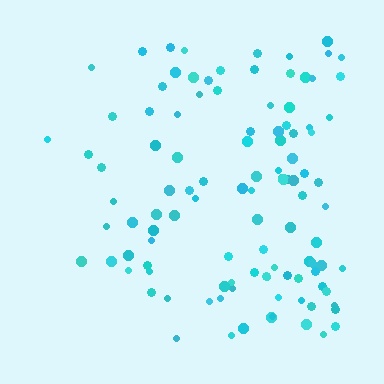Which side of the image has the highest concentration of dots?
The right.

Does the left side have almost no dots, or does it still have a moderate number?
Still a moderate number, just noticeably fewer than the right.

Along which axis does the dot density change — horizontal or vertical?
Horizontal.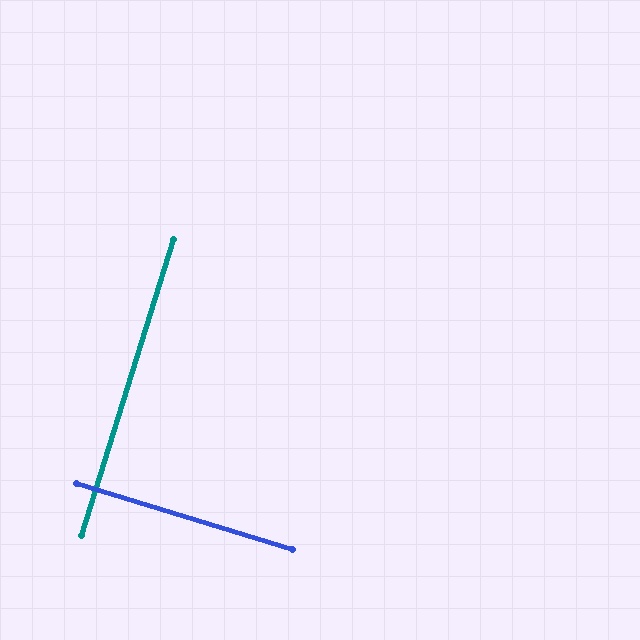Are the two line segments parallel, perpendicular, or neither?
Perpendicular — they meet at approximately 90°.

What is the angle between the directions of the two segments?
Approximately 90 degrees.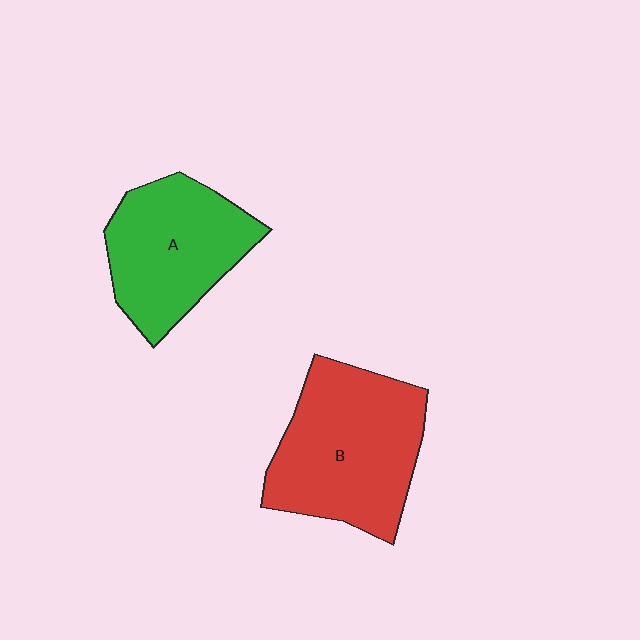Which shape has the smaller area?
Shape A (green).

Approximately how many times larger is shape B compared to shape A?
Approximately 1.2 times.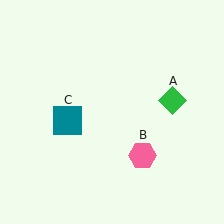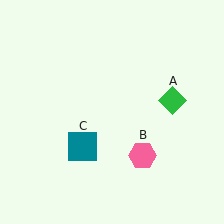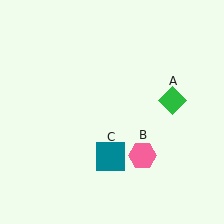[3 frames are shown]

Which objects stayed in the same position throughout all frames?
Green diamond (object A) and pink hexagon (object B) remained stationary.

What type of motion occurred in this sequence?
The teal square (object C) rotated counterclockwise around the center of the scene.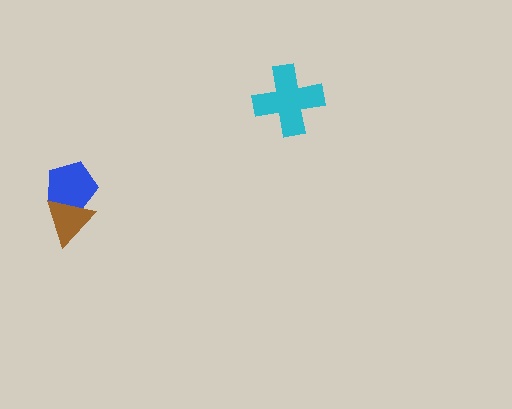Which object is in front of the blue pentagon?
The brown triangle is in front of the blue pentagon.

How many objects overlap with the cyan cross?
0 objects overlap with the cyan cross.